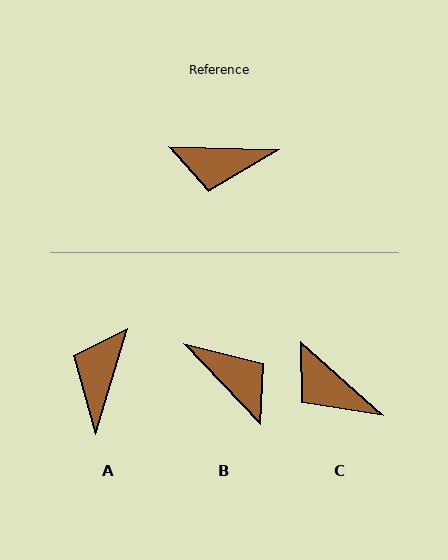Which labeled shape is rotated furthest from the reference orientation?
B, about 135 degrees away.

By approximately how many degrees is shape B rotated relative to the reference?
Approximately 135 degrees counter-clockwise.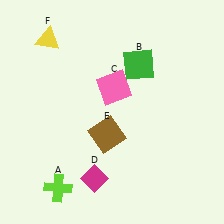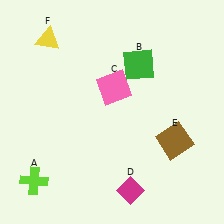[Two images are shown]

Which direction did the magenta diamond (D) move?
The magenta diamond (D) moved right.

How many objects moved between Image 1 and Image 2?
3 objects moved between the two images.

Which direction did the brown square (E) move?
The brown square (E) moved right.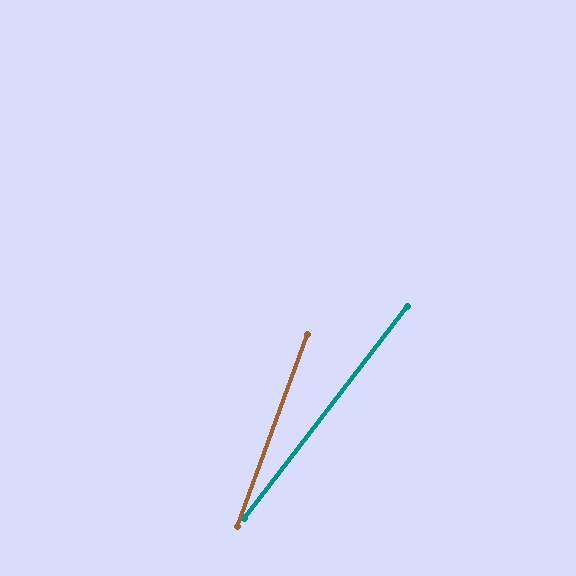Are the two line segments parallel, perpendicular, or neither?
Neither parallel nor perpendicular — they differ by about 18°.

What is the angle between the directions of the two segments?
Approximately 18 degrees.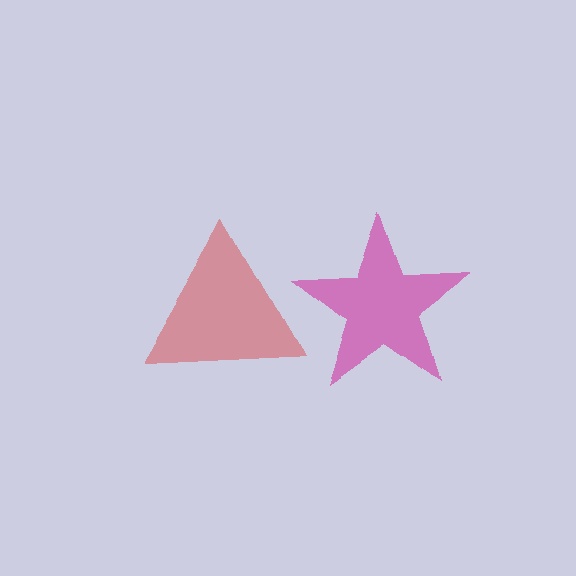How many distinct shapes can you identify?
There are 2 distinct shapes: a magenta star, a red triangle.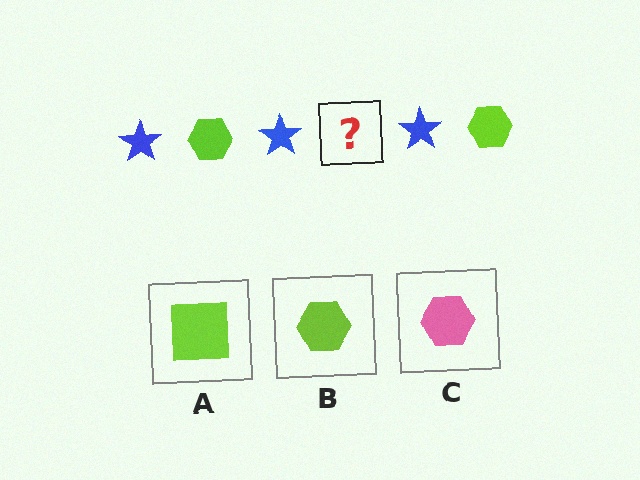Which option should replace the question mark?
Option B.